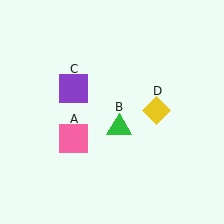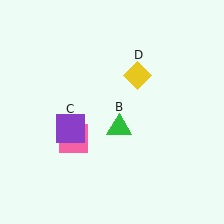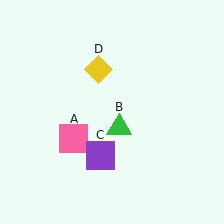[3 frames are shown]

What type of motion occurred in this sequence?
The purple square (object C), yellow diamond (object D) rotated counterclockwise around the center of the scene.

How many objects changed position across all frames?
2 objects changed position: purple square (object C), yellow diamond (object D).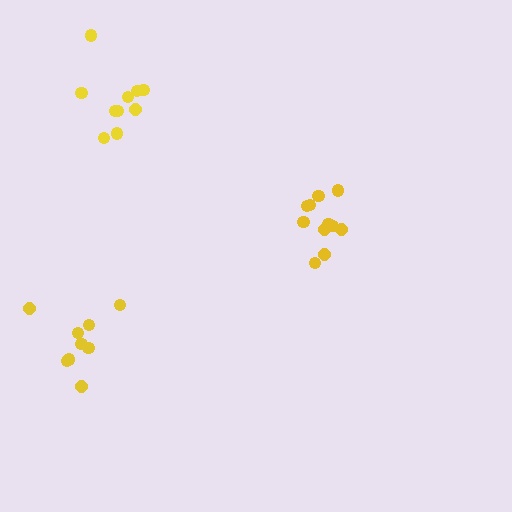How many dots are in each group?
Group 1: 10 dots, Group 2: 11 dots, Group 3: 9 dots (30 total).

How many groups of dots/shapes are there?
There are 3 groups.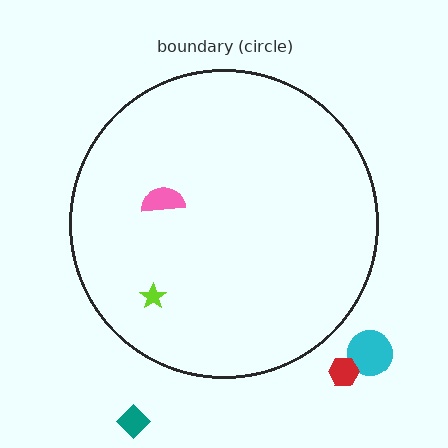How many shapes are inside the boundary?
2 inside, 3 outside.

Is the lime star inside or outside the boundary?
Inside.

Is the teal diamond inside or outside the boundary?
Outside.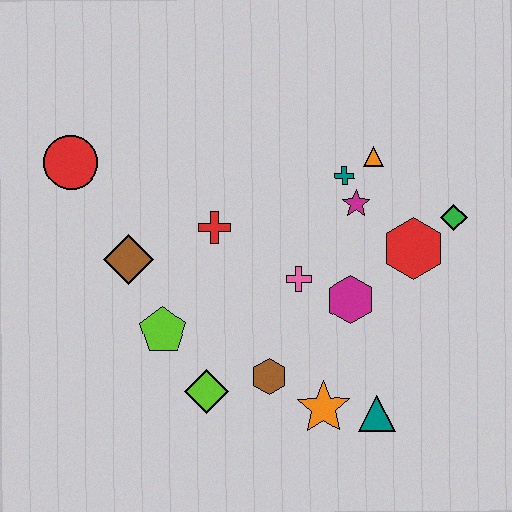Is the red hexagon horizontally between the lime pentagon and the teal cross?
No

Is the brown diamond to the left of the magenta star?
Yes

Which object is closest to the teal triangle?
The orange star is closest to the teal triangle.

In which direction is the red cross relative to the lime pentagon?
The red cross is above the lime pentagon.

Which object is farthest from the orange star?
The red circle is farthest from the orange star.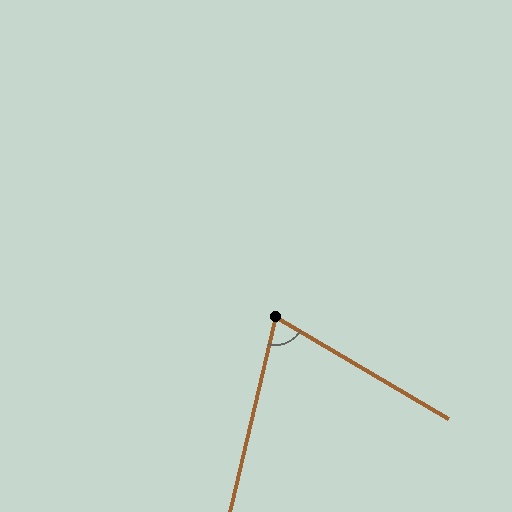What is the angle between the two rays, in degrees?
Approximately 73 degrees.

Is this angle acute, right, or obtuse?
It is acute.